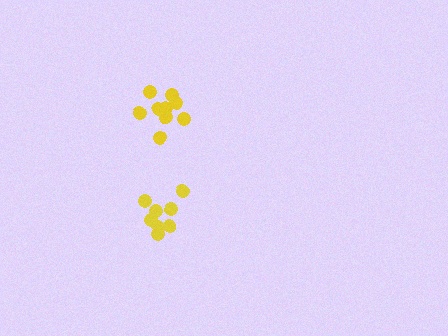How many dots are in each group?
Group 1: 8 dots, Group 2: 10 dots (18 total).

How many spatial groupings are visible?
There are 2 spatial groupings.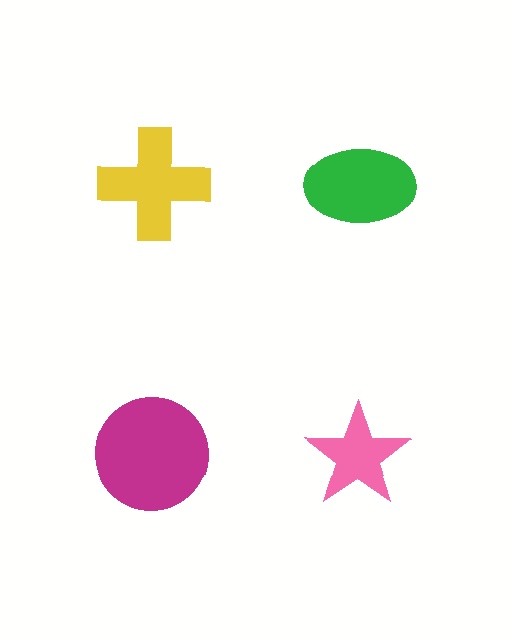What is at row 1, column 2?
A green ellipse.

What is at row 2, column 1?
A magenta circle.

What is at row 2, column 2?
A pink star.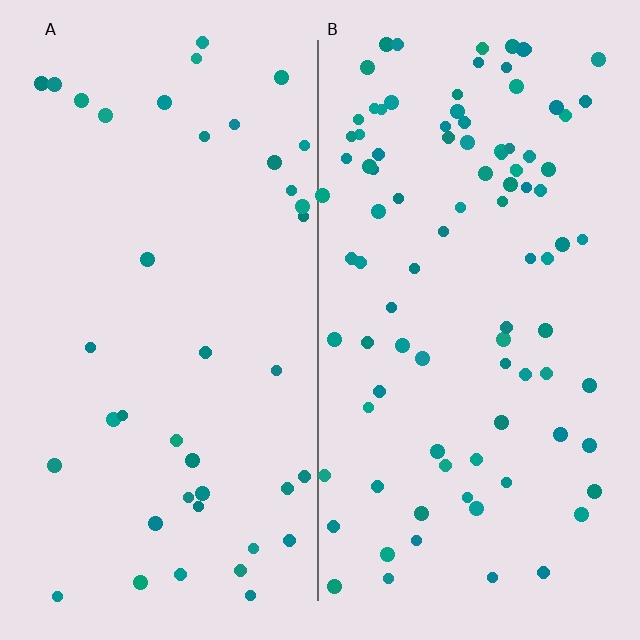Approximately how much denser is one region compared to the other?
Approximately 2.4× — region B over region A.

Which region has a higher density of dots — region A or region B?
B (the right).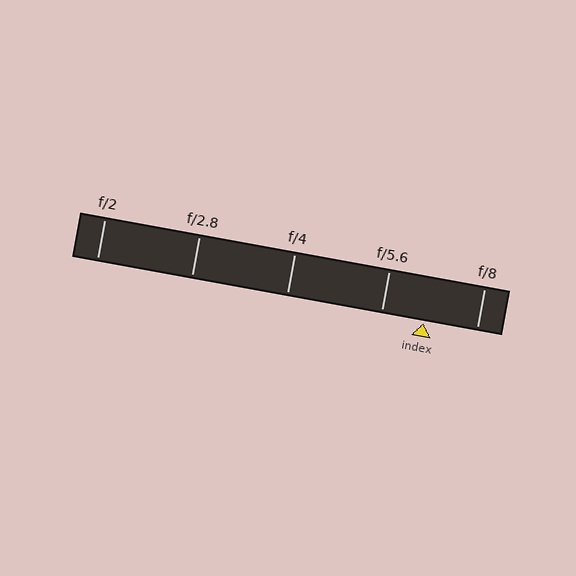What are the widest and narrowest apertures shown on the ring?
The widest aperture shown is f/2 and the narrowest is f/8.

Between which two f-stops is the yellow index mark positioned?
The index mark is between f/5.6 and f/8.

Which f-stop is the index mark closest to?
The index mark is closest to f/5.6.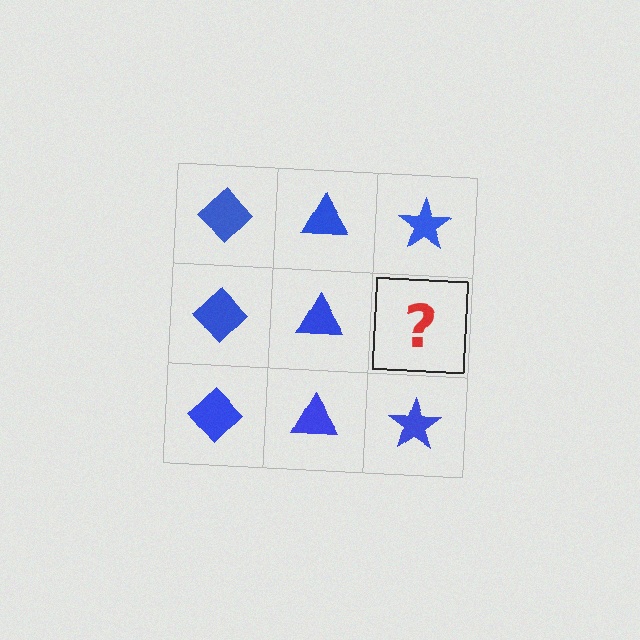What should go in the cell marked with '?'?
The missing cell should contain a blue star.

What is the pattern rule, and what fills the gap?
The rule is that each column has a consistent shape. The gap should be filled with a blue star.